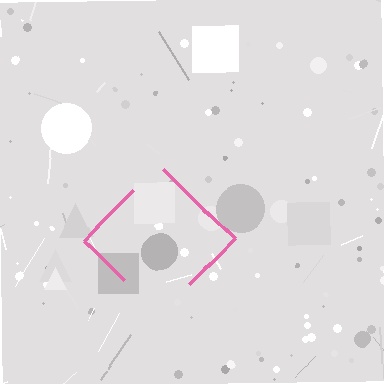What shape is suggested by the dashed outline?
The dashed outline suggests a diamond.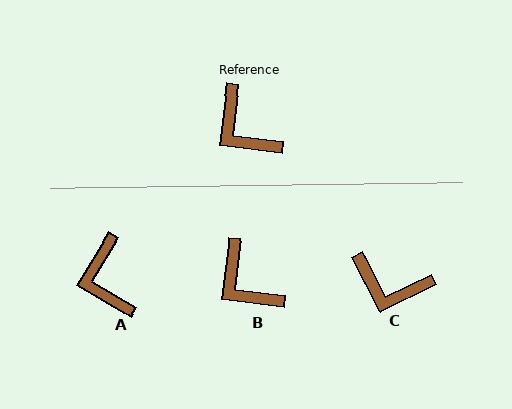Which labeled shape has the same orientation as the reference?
B.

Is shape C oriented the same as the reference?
No, it is off by about 33 degrees.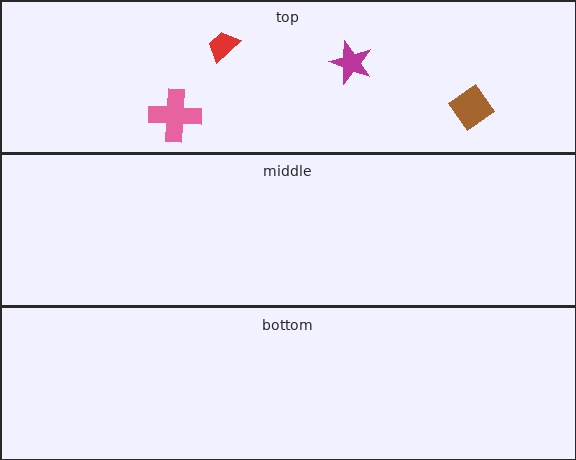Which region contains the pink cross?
The top region.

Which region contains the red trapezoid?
The top region.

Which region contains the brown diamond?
The top region.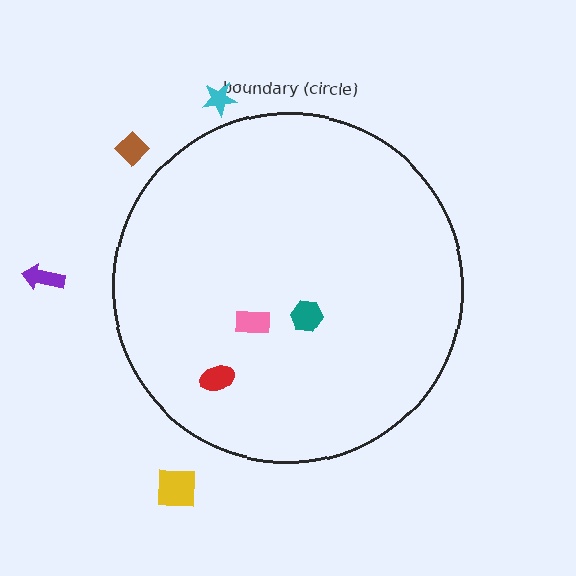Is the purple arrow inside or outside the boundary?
Outside.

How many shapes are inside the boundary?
3 inside, 4 outside.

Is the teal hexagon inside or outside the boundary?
Inside.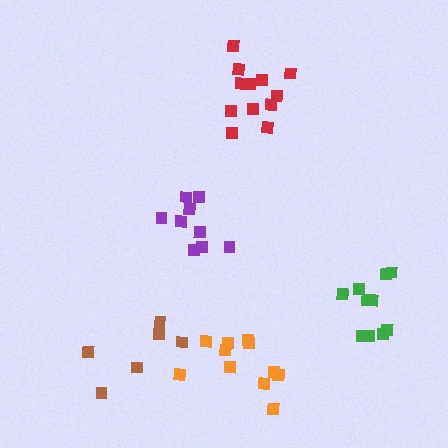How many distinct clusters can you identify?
There are 5 distinct clusters.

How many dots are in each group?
Group 1: 11 dots, Group 2: 6 dots, Group 3: 12 dots, Group 4: 9 dots, Group 5: 10 dots (48 total).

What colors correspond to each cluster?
The clusters are colored: orange, brown, red, purple, green.